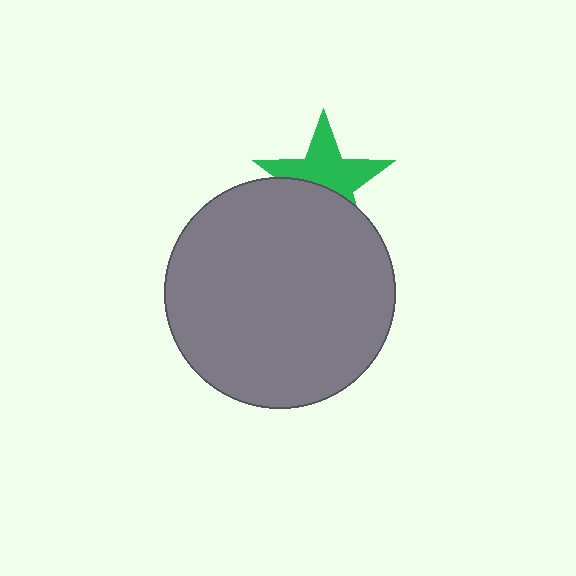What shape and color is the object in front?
The object in front is a gray circle.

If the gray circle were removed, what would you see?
You would see the complete green star.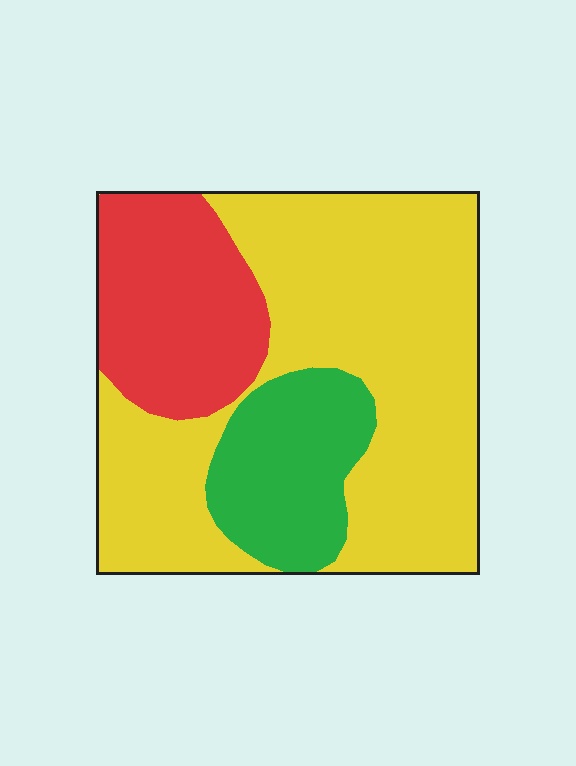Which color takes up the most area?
Yellow, at roughly 60%.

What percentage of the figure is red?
Red covers about 20% of the figure.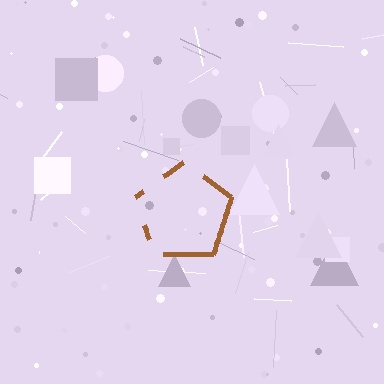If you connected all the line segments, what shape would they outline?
They would outline a pentagon.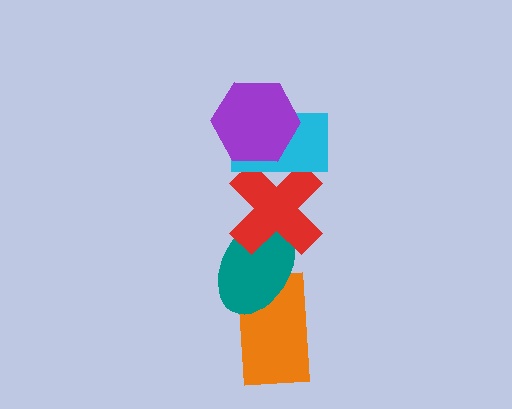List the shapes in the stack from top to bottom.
From top to bottom: the purple hexagon, the cyan rectangle, the red cross, the teal ellipse, the orange rectangle.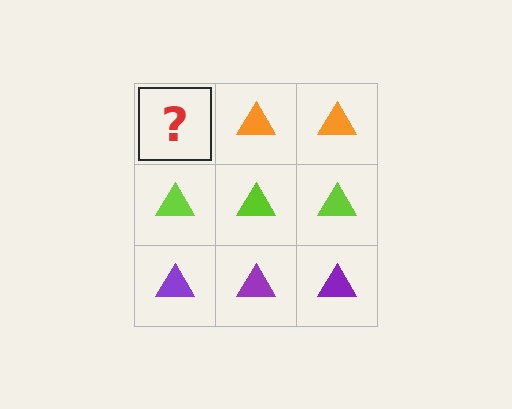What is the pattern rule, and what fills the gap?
The rule is that each row has a consistent color. The gap should be filled with an orange triangle.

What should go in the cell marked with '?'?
The missing cell should contain an orange triangle.